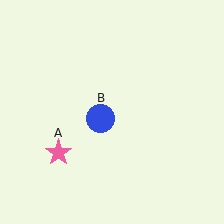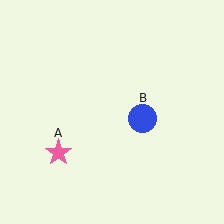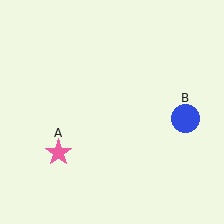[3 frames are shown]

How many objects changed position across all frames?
1 object changed position: blue circle (object B).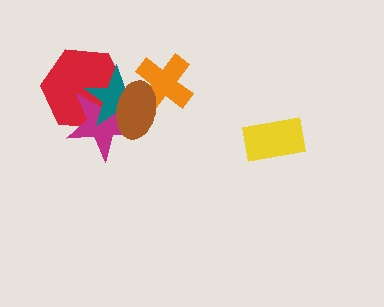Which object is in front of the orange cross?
The brown ellipse is in front of the orange cross.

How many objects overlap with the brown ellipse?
4 objects overlap with the brown ellipse.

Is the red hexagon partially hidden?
Yes, it is partially covered by another shape.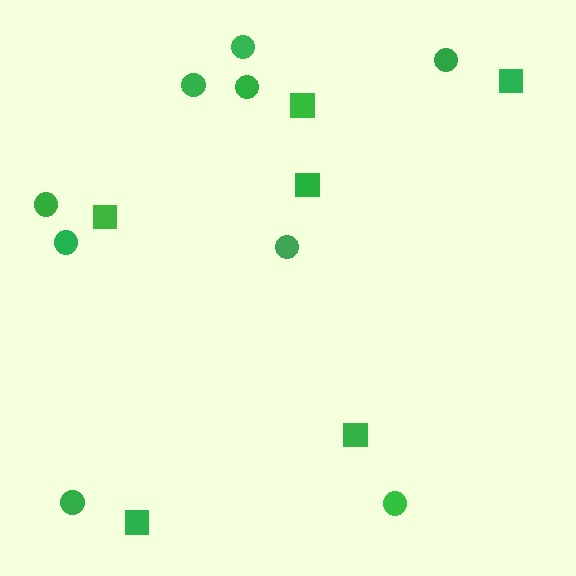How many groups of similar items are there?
There are 2 groups: one group of squares (6) and one group of circles (9).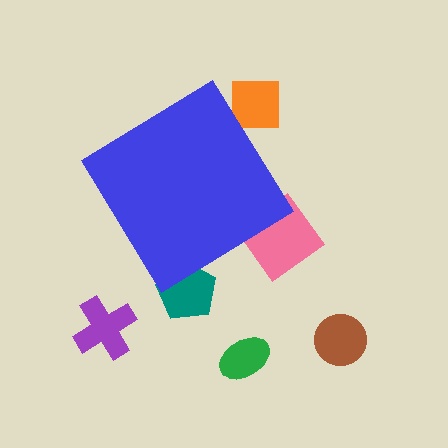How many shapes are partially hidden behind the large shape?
3 shapes are partially hidden.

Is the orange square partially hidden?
Yes, the orange square is partially hidden behind the blue diamond.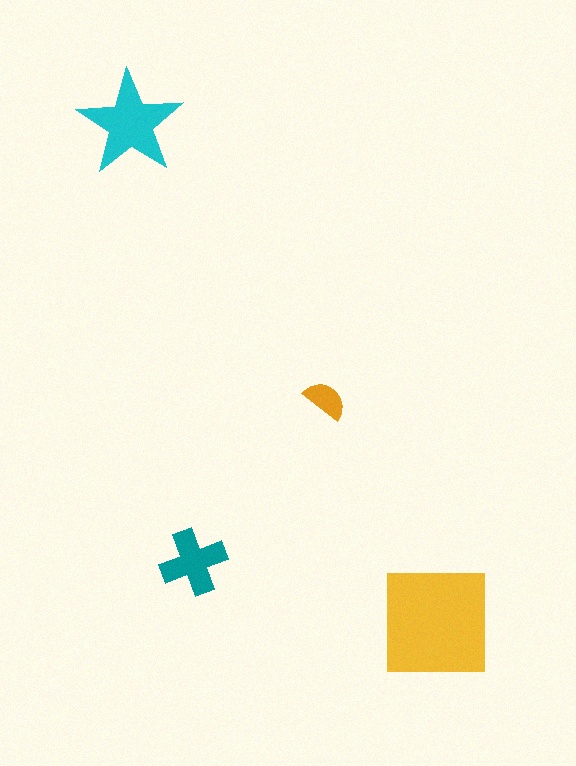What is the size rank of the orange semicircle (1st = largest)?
4th.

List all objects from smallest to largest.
The orange semicircle, the teal cross, the cyan star, the yellow square.